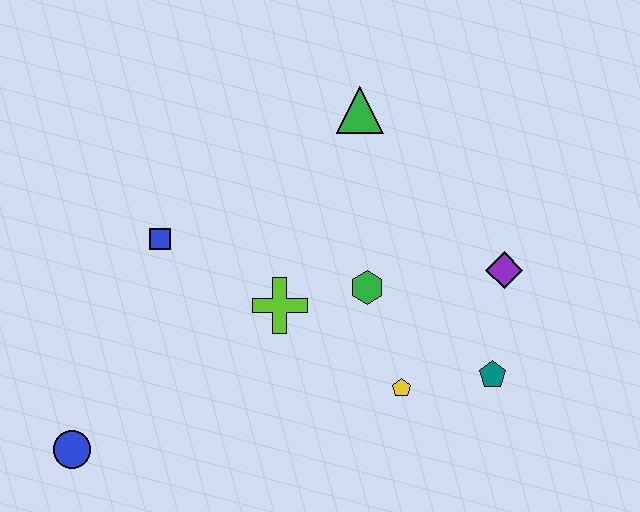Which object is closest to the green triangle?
The green hexagon is closest to the green triangle.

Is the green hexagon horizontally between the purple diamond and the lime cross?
Yes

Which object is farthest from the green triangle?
The blue circle is farthest from the green triangle.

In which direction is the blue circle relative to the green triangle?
The blue circle is below the green triangle.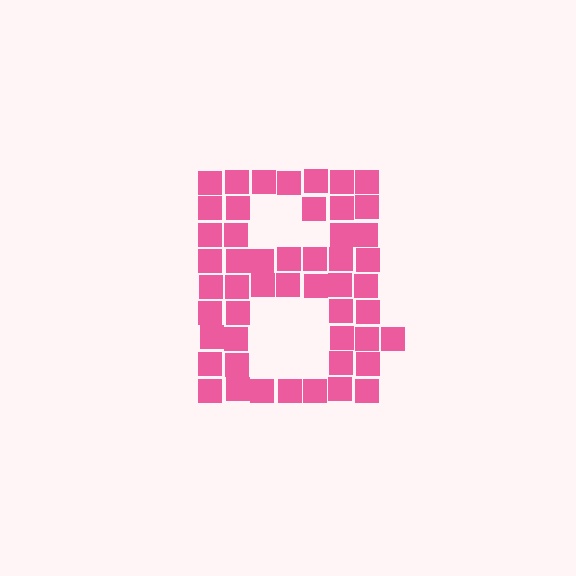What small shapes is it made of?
It is made of small squares.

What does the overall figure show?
The overall figure shows the letter B.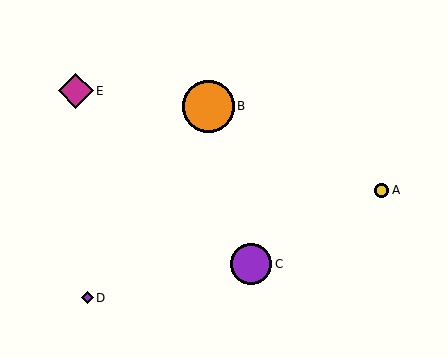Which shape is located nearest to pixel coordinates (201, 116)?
The orange circle (labeled B) at (208, 106) is nearest to that location.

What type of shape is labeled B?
Shape B is an orange circle.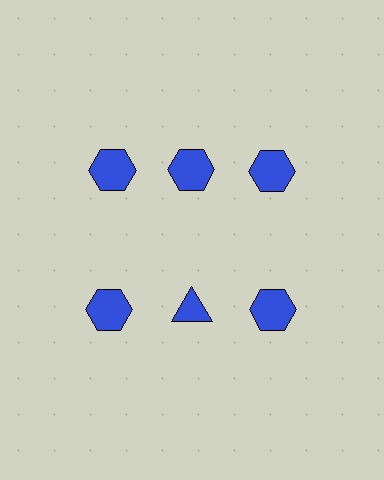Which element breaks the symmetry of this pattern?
The blue triangle in the second row, second from left column breaks the symmetry. All other shapes are blue hexagons.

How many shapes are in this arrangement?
There are 6 shapes arranged in a grid pattern.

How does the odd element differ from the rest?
It has a different shape: triangle instead of hexagon.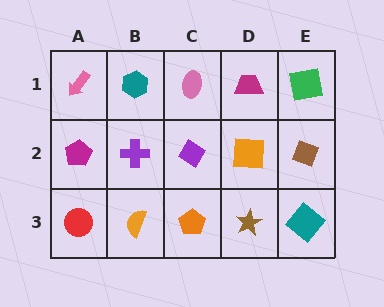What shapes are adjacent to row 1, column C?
A purple diamond (row 2, column C), a teal hexagon (row 1, column B), a magenta trapezoid (row 1, column D).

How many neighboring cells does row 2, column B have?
4.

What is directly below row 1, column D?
An orange square.